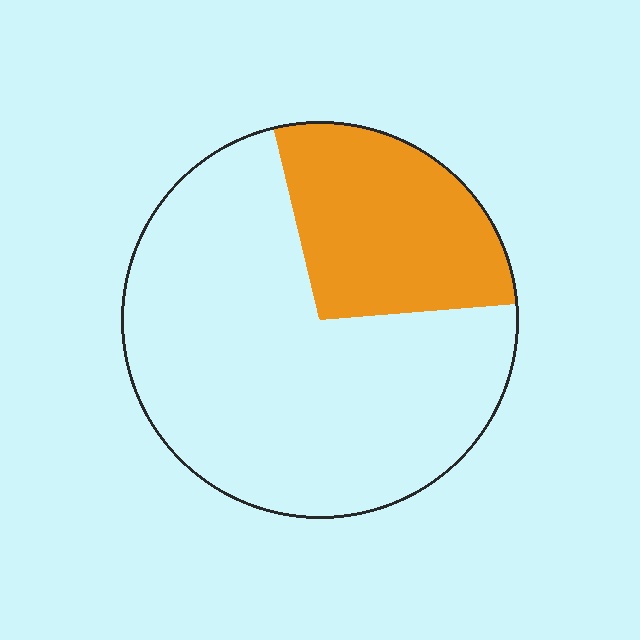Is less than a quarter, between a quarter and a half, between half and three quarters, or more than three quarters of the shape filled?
Between a quarter and a half.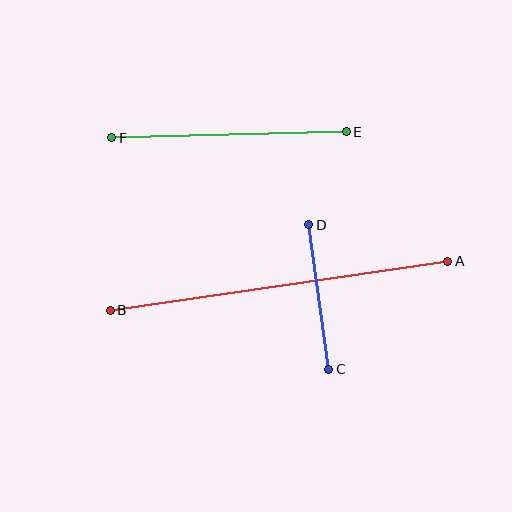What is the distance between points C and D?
The distance is approximately 146 pixels.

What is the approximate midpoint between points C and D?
The midpoint is at approximately (319, 297) pixels.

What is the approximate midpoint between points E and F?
The midpoint is at approximately (229, 135) pixels.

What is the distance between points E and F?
The distance is approximately 234 pixels.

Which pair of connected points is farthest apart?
Points A and B are farthest apart.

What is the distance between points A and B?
The distance is approximately 341 pixels.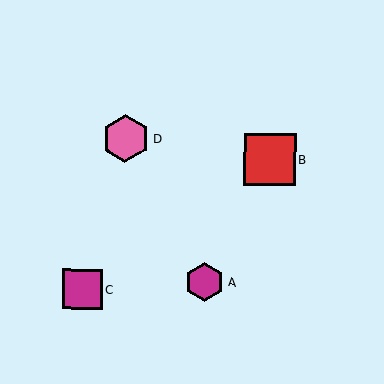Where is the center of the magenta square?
The center of the magenta square is at (82, 289).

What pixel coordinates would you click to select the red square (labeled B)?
Click at (270, 160) to select the red square B.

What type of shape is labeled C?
Shape C is a magenta square.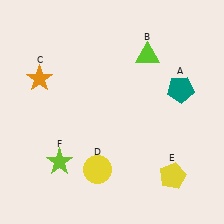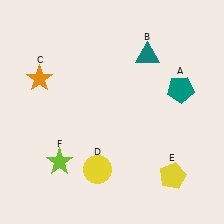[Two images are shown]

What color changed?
The triangle (B) changed from lime in Image 1 to teal in Image 2.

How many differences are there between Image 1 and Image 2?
There is 1 difference between the two images.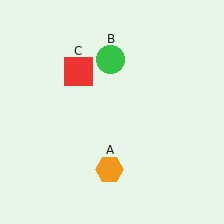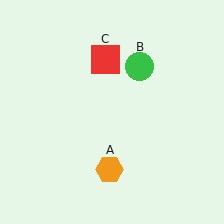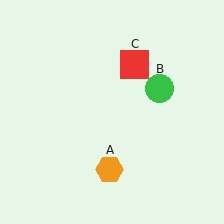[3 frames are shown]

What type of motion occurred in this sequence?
The green circle (object B), red square (object C) rotated clockwise around the center of the scene.